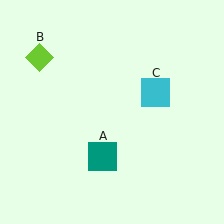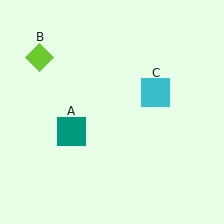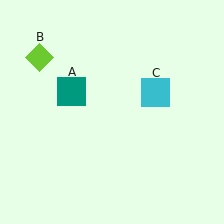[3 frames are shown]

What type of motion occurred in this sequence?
The teal square (object A) rotated clockwise around the center of the scene.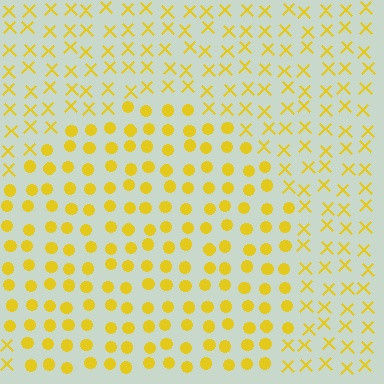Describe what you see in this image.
The image is filled with small yellow elements arranged in a uniform grid. A circle-shaped region contains circles, while the surrounding area contains X marks. The boundary is defined purely by the change in element shape.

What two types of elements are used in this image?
The image uses circles inside the circle region and X marks outside it.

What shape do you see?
I see a circle.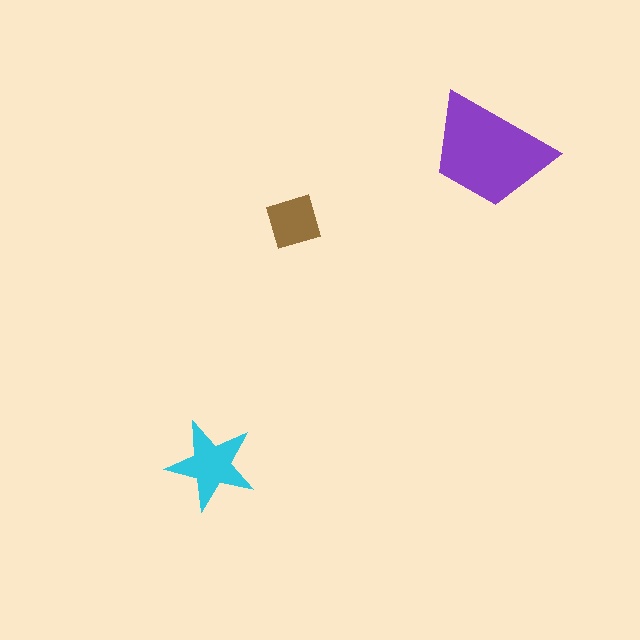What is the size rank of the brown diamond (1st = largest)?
3rd.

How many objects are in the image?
There are 3 objects in the image.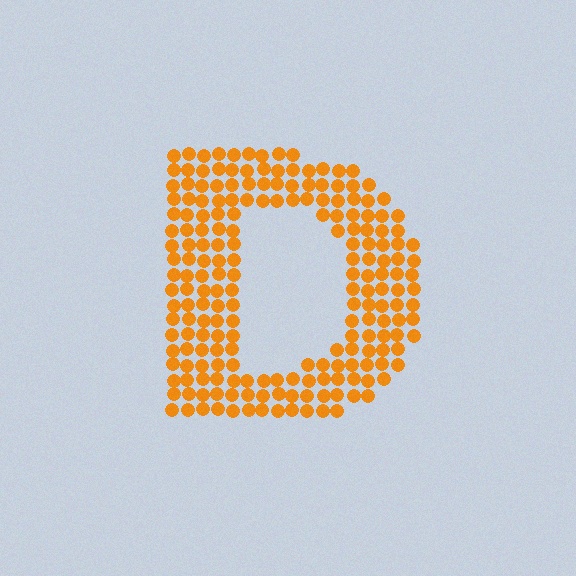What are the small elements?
The small elements are circles.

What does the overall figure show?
The overall figure shows the letter D.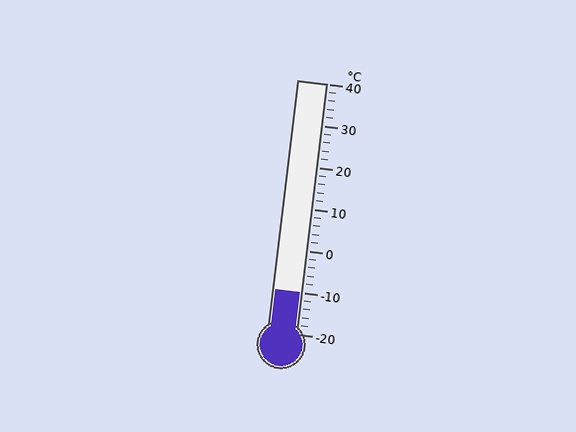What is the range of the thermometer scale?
The thermometer scale ranges from -20°C to 40°C.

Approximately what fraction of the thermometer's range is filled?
The thermometer is filled to approximately 15% of its range.